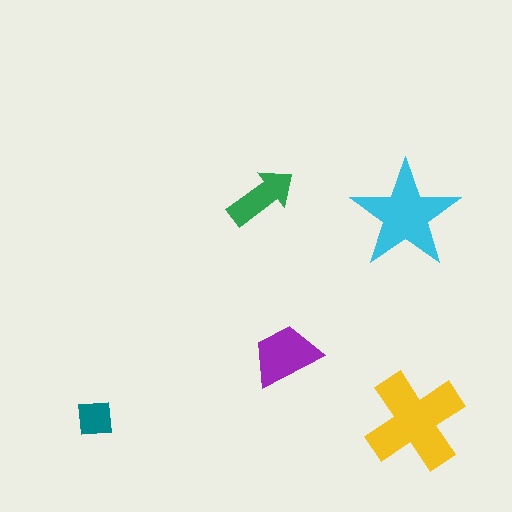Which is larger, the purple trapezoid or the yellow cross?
The yellow cross.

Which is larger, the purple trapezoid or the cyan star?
The cyan star.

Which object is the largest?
The yellow cross.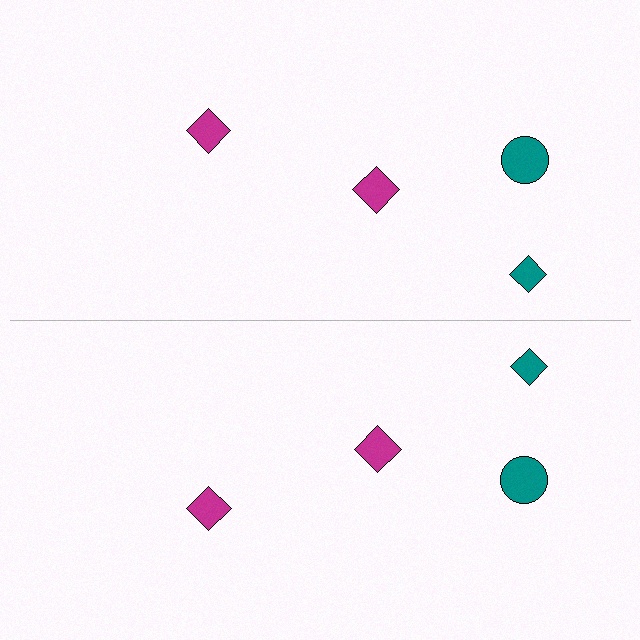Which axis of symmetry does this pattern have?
The pattern has a horizontal axis of symmetry running through the center of the image.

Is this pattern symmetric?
Yes, this pattern has bilateral (reflection) symmetry.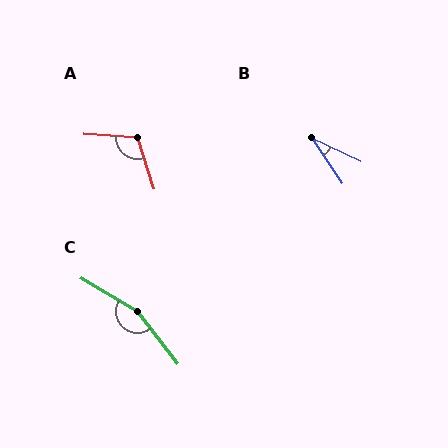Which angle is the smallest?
B, at approximately 31 degrees.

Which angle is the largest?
C, at approximately 158 degrees.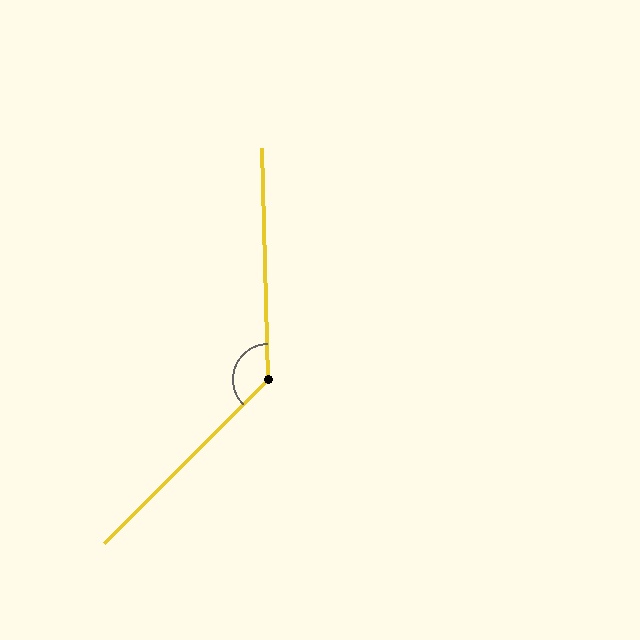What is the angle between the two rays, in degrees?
Approximately 134 degrees.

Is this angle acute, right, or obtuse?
It is obtuse.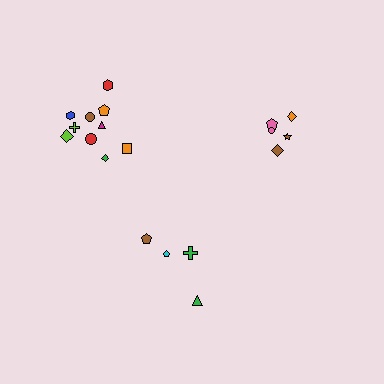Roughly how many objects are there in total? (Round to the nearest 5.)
Roughly 20 objects in total.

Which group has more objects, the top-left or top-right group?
The top-left group.